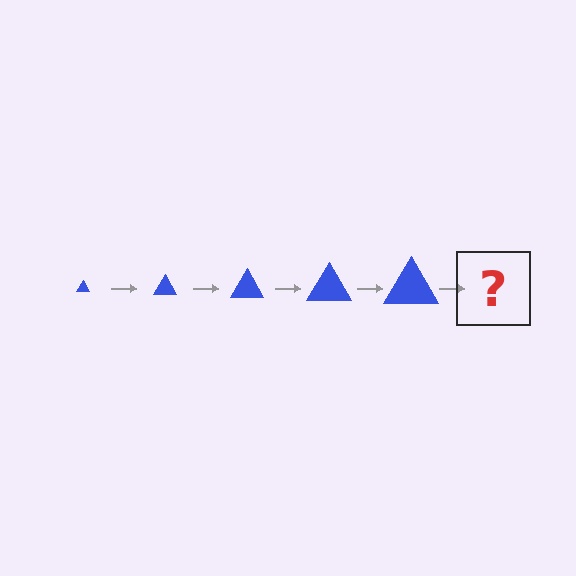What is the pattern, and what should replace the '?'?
The pattern is that the triangle gets progressively larger each step. The '?' should be a blue triangle, larger than the previous one.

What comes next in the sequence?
The next element should be a blue triangle, larger than the previous one.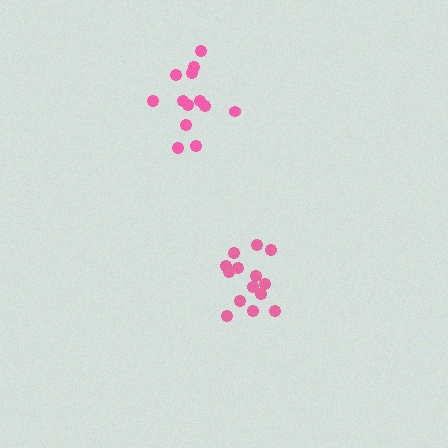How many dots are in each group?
Group 1: 13 dots, Group 2: 14 dots (27 total).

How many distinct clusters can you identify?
There are 2 distinct clusters.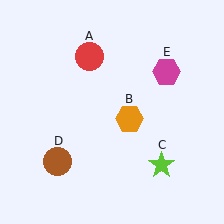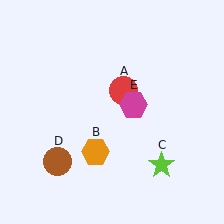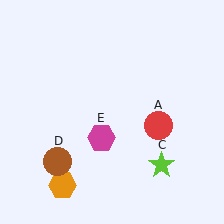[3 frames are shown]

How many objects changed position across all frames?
3 objects changed position: red circle (object A), orange hexagon (object B), magenta hexagon (object E).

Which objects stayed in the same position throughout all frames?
Lime star (object C) and brown circle (object D) remained stationary.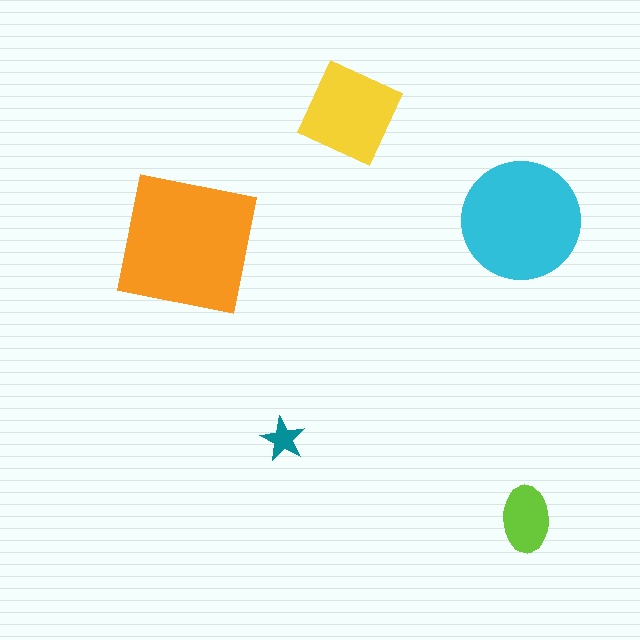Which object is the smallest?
The teal star.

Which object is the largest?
The orange square.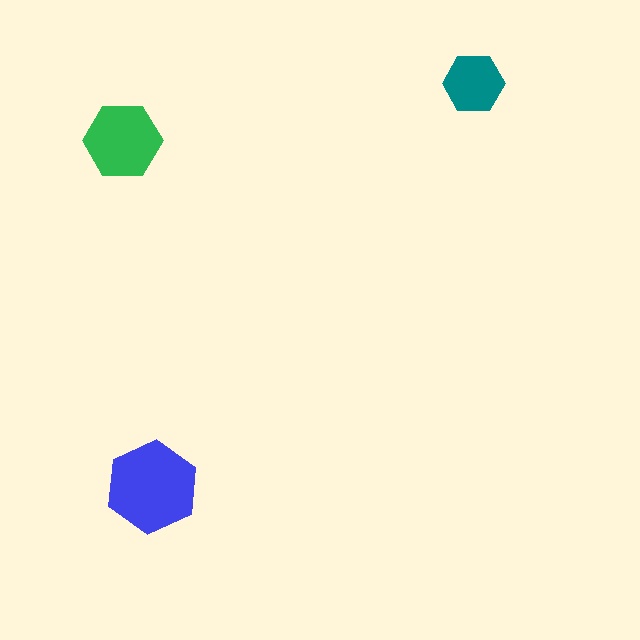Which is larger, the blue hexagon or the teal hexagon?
The blue one.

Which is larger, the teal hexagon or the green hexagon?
The green one.